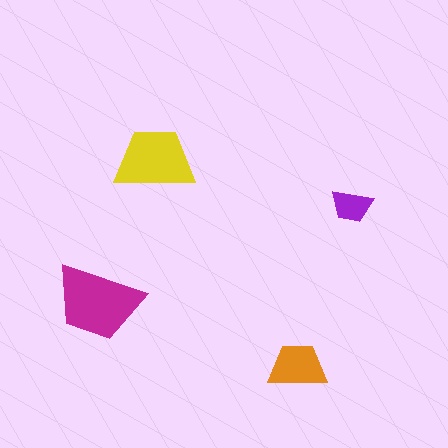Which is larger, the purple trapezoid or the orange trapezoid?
The orange one.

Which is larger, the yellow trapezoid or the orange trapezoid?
The yellow one.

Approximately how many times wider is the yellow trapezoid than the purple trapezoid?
About 2 times wider.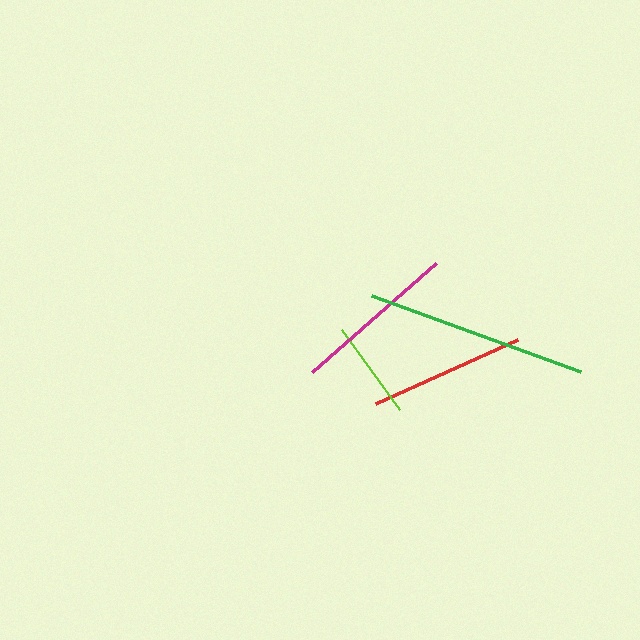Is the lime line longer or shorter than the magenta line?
The magenta line is longer than the lime line.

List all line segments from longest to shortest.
From longest to shortest: green, magenta, red, lime.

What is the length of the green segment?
The green segment is approximately 222 pixels long.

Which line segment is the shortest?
The lime line is the shortest at approximately 98 pixels.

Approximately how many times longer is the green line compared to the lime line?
The green line is approximately 2.3 times the length of the lime line.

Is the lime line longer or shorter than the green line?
The green line is longer than the lime line.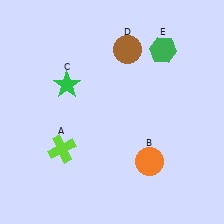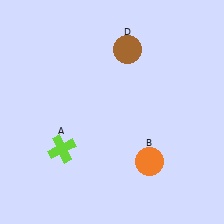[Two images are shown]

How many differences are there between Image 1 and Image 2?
There are 2 differences between the two images.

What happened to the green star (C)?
The green star (C) was removed in Image 2. It was in the top-left area of Image 1.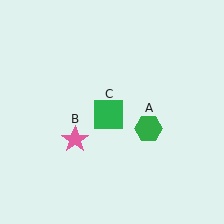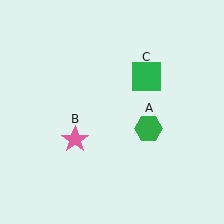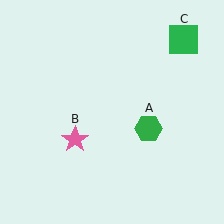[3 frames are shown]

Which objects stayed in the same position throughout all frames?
Green hexagon (object A) and pink star (object B) remained stationary.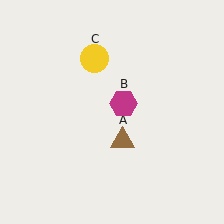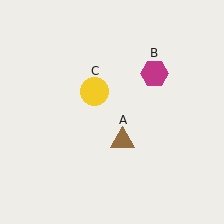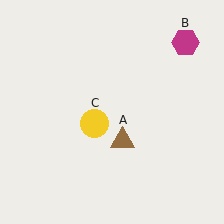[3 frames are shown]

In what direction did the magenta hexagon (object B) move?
The magenta hexagon (object B) moved up and to the right.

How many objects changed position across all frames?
2 objects changed position: magenta hexagon (object B), yellow circle (object C).